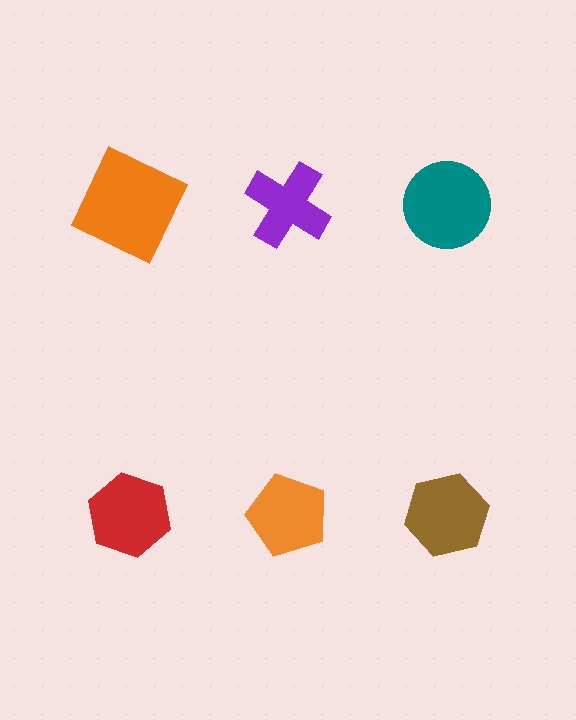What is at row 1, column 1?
An orange square.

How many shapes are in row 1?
3 shapes.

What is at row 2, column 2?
An orange pentagon.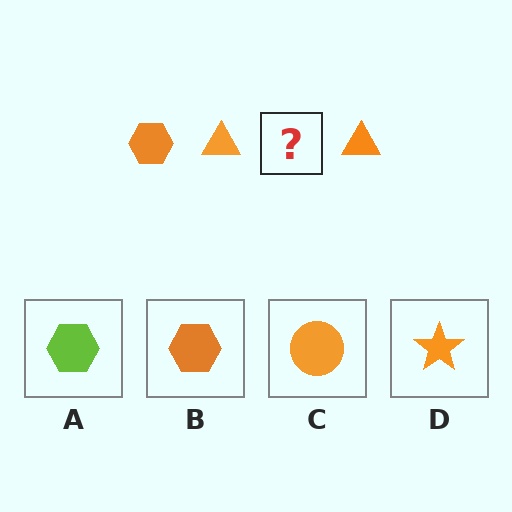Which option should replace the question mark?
Option B.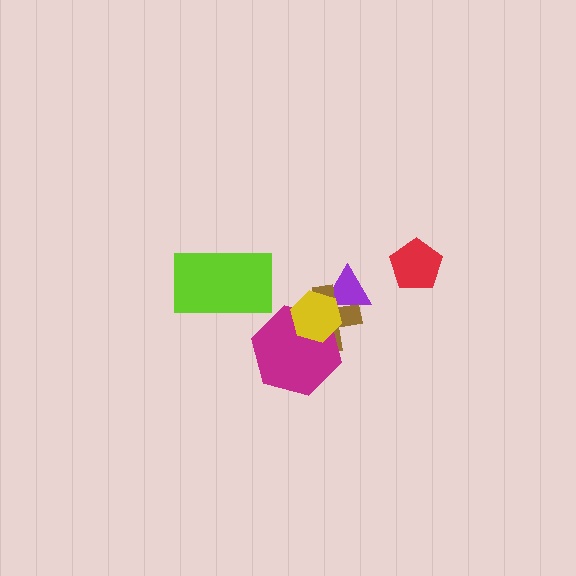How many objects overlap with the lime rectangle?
0 objects overlap with the lime rectangle.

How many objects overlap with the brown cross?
3 objects overlap with the brown cross.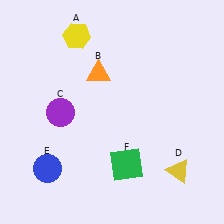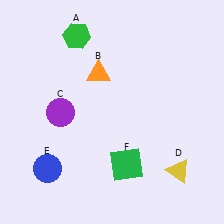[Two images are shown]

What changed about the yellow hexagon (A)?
In Image 1, A is yellow. In Image 2, it changed to green.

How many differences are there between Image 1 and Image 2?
There is 1 difference between the two images.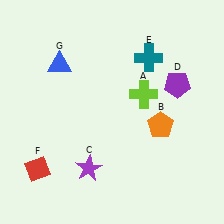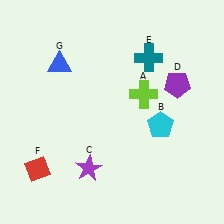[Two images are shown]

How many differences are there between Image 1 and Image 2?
There is 1 difference between the two images.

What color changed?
The pentagon (B) changed from orange in Image 1 to cyan in Image 2.